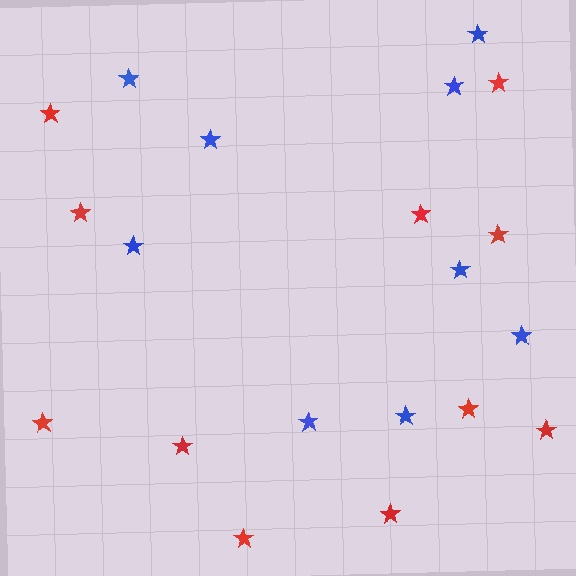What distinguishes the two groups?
There are 2 groups: one group of blue stars (9) and one group of red stars (11).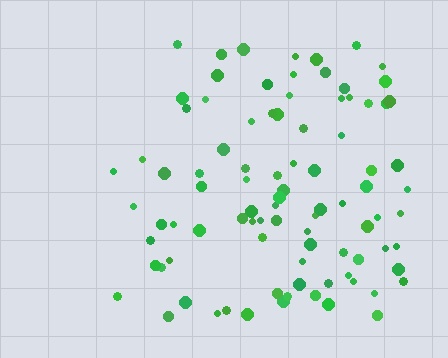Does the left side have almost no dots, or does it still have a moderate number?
Still a moderate number, just noticeably fewer than the right.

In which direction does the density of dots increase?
From left to right, with the right side densest.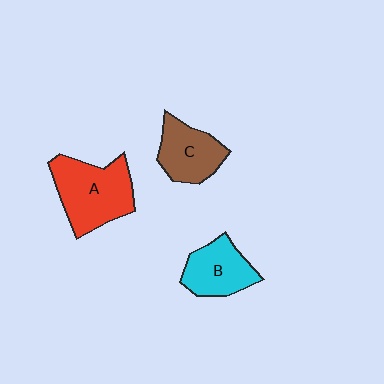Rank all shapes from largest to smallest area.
From largest to smallest: A (red), B (cyan), C (brown).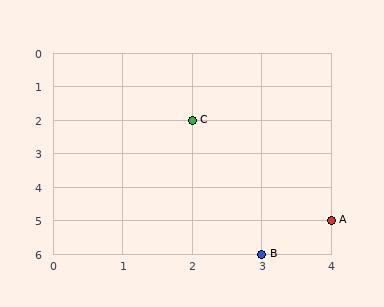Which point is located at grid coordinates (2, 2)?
Point C is at (2, 2).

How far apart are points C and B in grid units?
Points C and B are 1 column and 4 rows apart (about 4.1 grid units diagonally).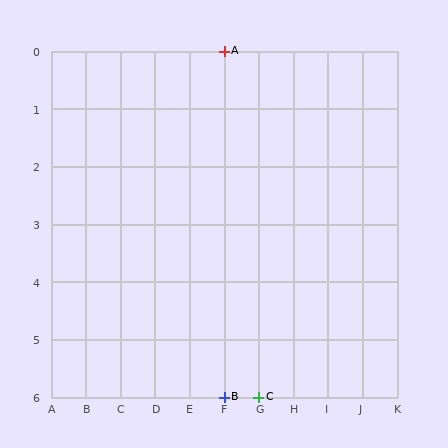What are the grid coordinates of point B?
Point B is at grid coordinates (F, 6).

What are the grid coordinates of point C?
Point C is at grid coordinates (G, 6).